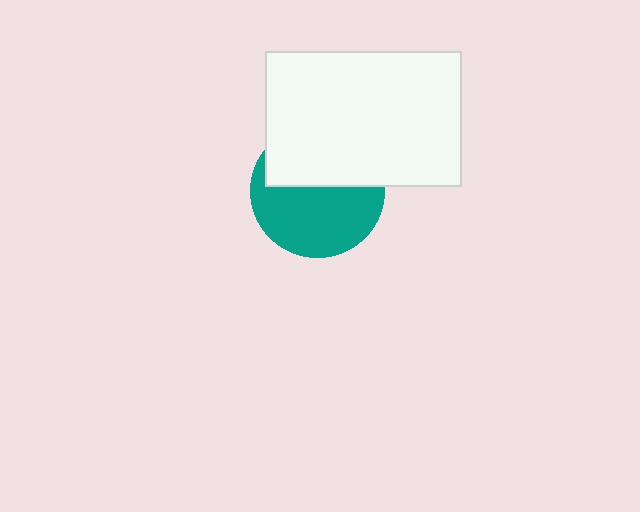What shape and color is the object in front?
The object in front is a white rectangle.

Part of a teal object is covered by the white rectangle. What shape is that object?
It is a circle.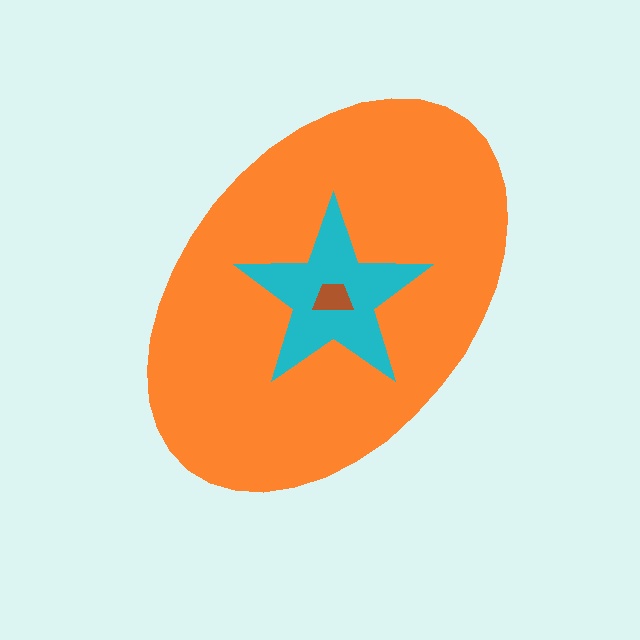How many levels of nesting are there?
3.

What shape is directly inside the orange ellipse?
The cyan star.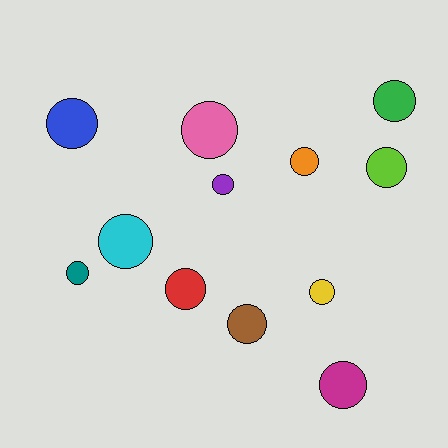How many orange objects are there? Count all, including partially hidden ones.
There is 1 orange object.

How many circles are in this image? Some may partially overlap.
There are 12 circles.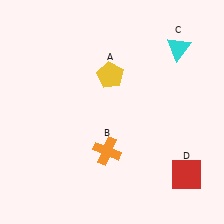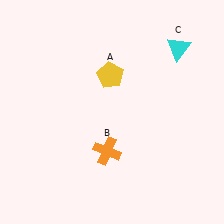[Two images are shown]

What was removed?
The red square (D) was removed in Image 2.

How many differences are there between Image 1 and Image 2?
There is 1 difference between the two images.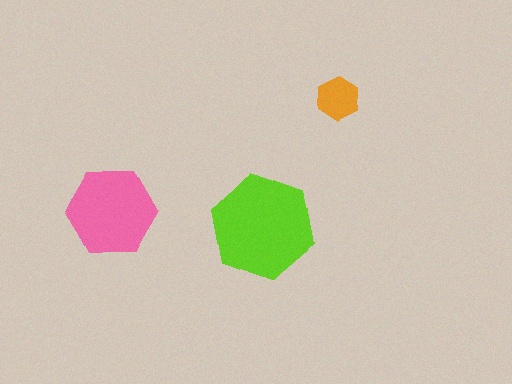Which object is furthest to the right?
The orange hexagon is rightmost.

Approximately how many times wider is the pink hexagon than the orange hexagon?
About 2 times wider.